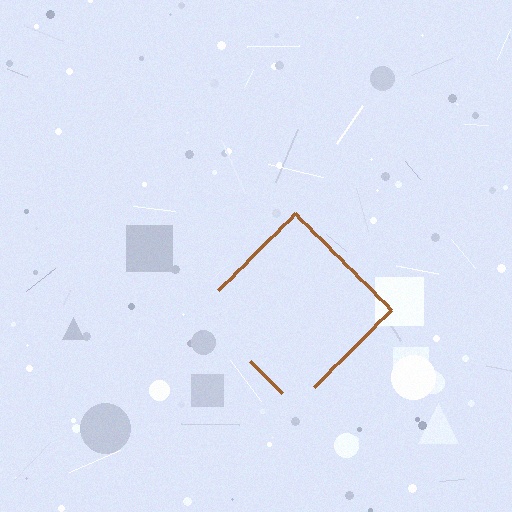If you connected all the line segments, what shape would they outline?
They would outline a diamond.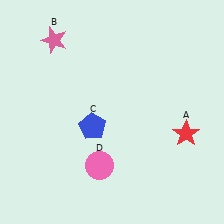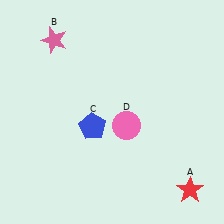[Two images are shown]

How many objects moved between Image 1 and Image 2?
2 objects moved between the two images.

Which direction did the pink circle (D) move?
The pink circle (D) moved up.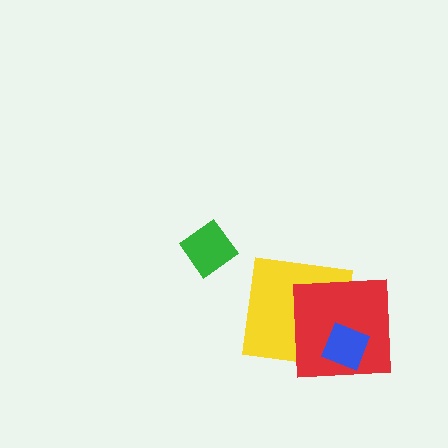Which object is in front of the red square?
The blue diamond is in front of the red square.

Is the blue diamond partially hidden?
No, no other shape covers it.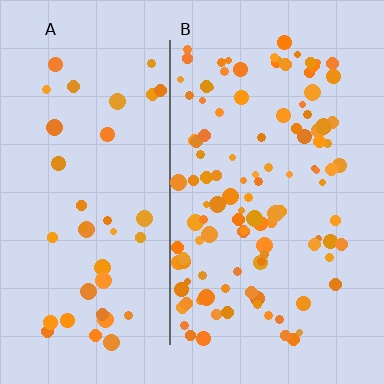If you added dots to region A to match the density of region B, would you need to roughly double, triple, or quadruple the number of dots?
Approximately triple.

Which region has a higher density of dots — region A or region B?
B (the right).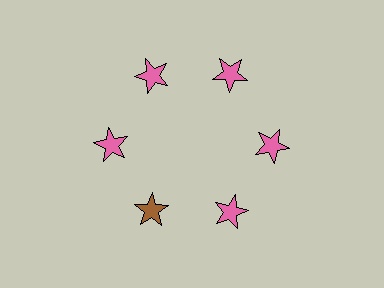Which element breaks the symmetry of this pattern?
The brown star at roughly the 7 o'clock position breaks the symmetry. All other shapes are pink stars.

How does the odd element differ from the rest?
It has a different color: brown instead of pink.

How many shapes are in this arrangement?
There are 6 shapes arranged in a ring pattern.